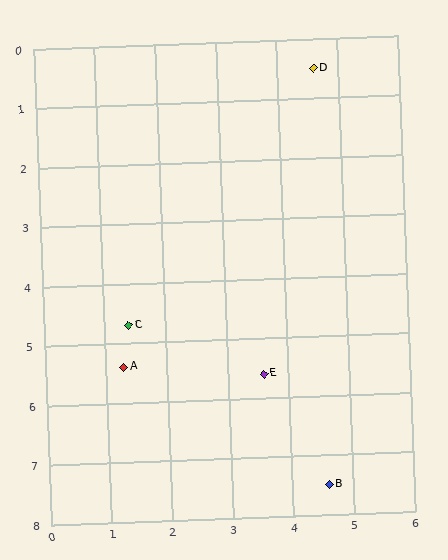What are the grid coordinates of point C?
Point C is at approximately (1.4, 4.7).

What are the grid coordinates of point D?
Point D is at approximately (4.6, 0.5).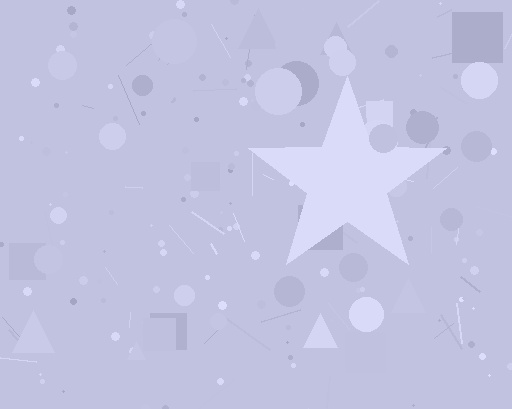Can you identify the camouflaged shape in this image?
The camouflaged shape is a star.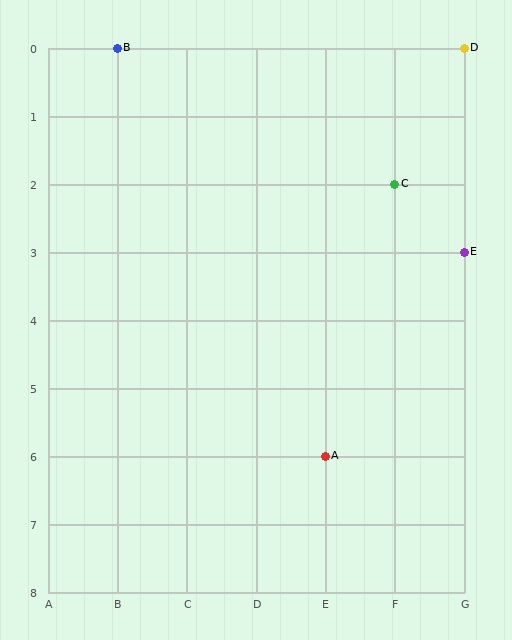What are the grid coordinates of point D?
Point D is at grid coordinates (G, 0).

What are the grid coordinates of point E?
Point E is at grid coordinates (G, 3).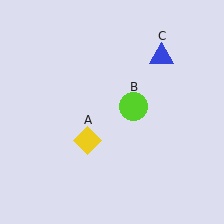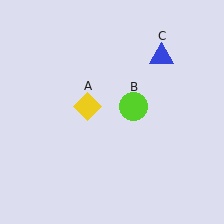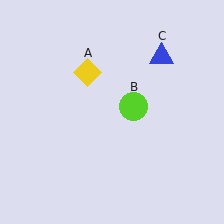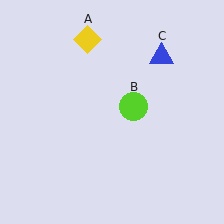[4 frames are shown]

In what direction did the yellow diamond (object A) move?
The yellow diamond (object A) moved up.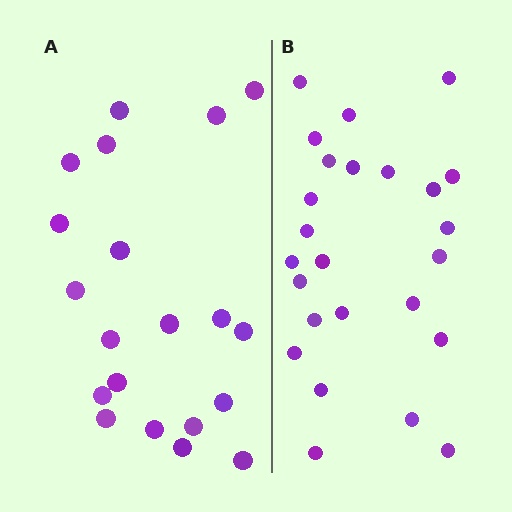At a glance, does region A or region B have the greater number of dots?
Region B (the right region) has more dots.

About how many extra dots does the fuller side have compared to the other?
Region B has about 5 more dots than region A.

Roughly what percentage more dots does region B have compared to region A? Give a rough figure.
About 25% more.